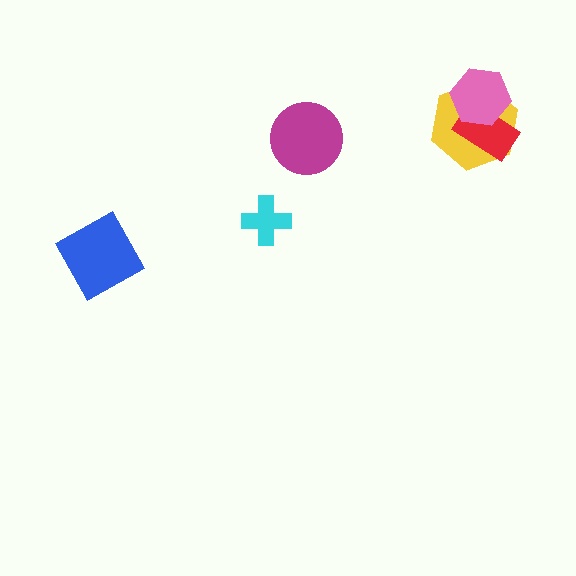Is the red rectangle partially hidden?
Yes, it is partially covered by another shape.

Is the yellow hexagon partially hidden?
Yes, it is partially covered by another shape.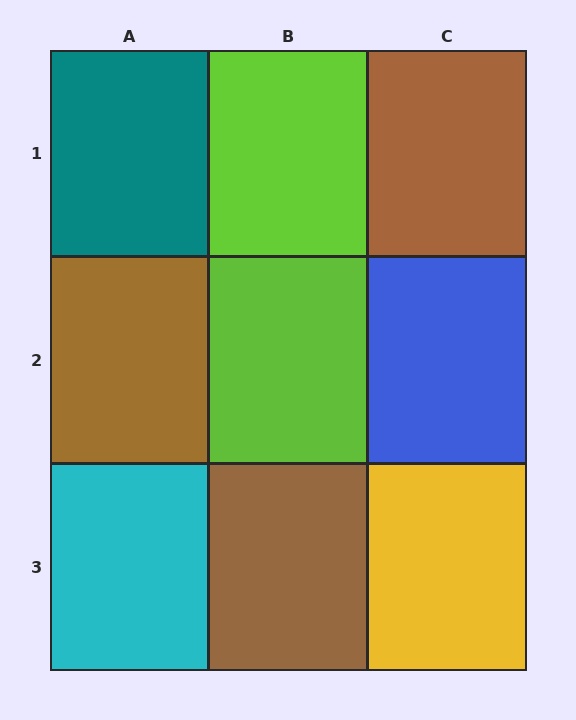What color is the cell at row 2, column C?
Blue.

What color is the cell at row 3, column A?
Cyan.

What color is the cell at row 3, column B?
Brown.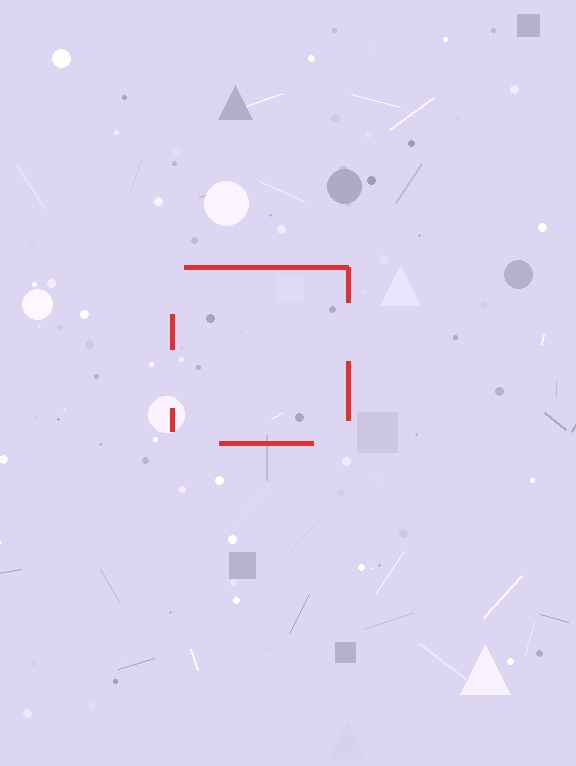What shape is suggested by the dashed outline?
The dashed outline suggests a square.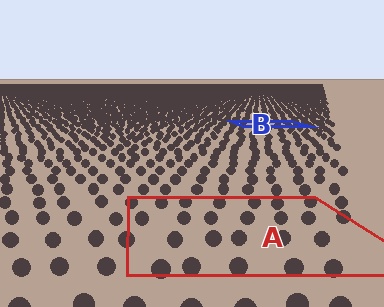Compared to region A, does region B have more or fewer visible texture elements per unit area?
Region B has more texture elements per unit area — they are packed more densely because it is farther away.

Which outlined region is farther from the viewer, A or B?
Region B is farther from the viewer — the texture elements inside it appear smaller and more densely packed.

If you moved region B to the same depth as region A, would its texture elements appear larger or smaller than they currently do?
They would appear larger. At a closer depth, the same texture elements are projected at a bigger on-screen size.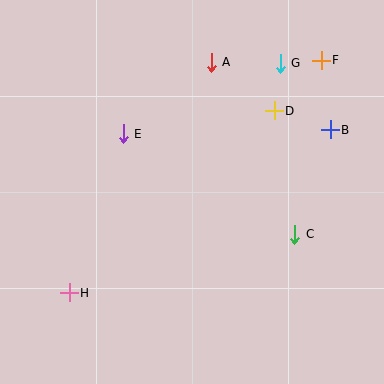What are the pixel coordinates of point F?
Point F is at (321, 60).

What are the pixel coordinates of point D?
Point D is at (274, 111).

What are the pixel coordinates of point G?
Point G is at (280, 63).